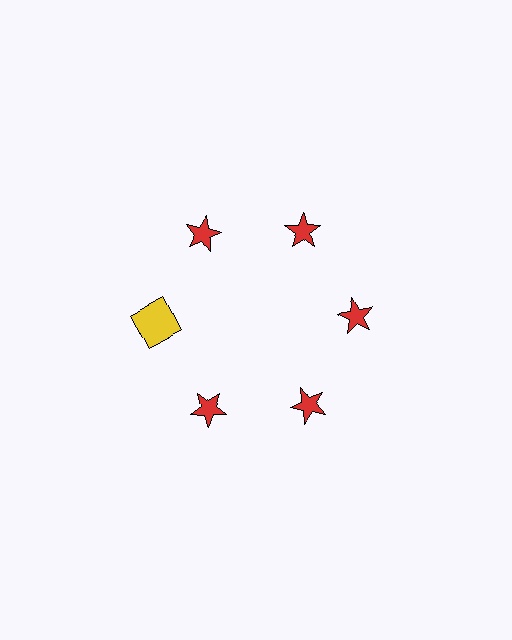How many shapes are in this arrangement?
There are 6 shapes arranged in a ring pattern.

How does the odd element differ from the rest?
It differs in both color (yellow instead of red) and shape (square instead of star).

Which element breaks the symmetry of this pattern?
The yellow square at roughly the 9 o'clock position breaks the symmetry. All other shapes are red stars.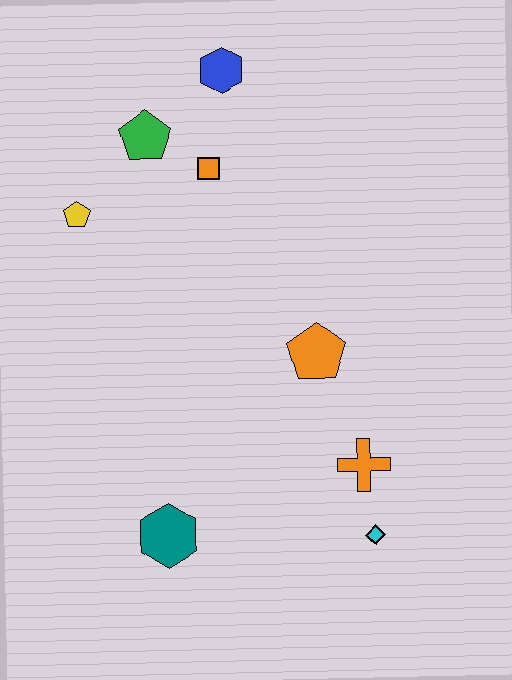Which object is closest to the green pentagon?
The orange square is closest to the green pentagon.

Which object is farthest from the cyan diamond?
The blue hexagon is farthest from the cyan diamond.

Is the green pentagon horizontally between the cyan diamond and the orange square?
No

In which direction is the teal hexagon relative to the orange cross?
The teal hexagon is to the left of the orange cross.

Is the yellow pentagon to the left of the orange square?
Yes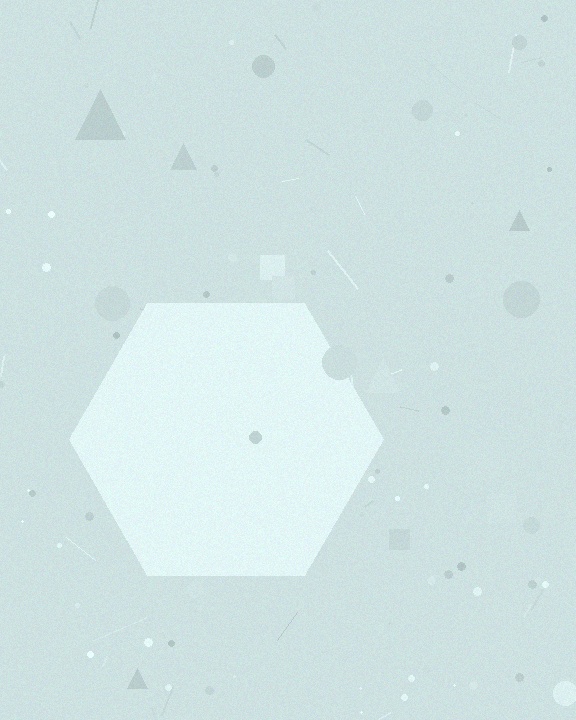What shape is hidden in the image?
A hexagon is hidden in the image.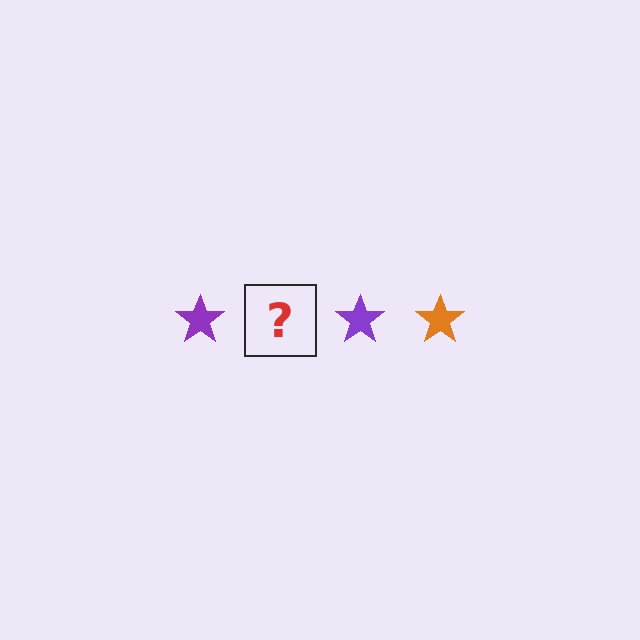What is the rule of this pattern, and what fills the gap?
The rule is that the pattern cycles through purple, orange stars. The gap should be filled with an orange star.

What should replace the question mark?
The question mark should be replaced with an orange star.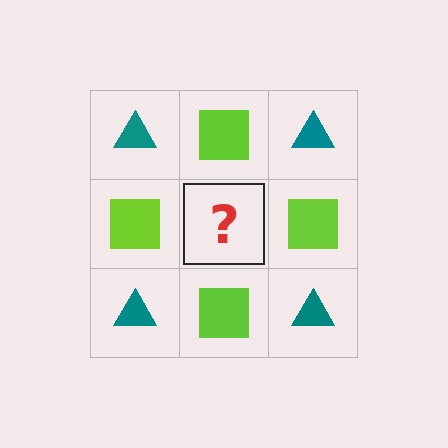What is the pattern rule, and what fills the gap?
The rule is that it alternates teal triangle and lime square in a checkerboard pattern. The gap should be filled with a teal triangle.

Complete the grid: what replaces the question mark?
The question mark should be replaced with a teal triangle.